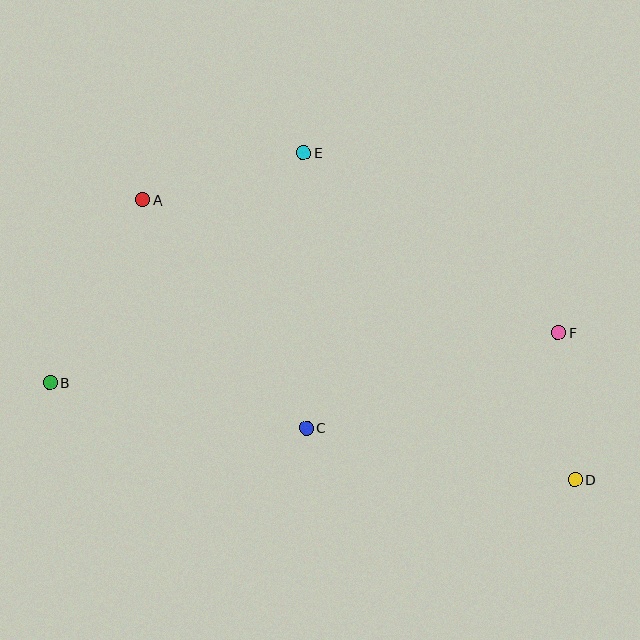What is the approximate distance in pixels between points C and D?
The distance between C and D is approximately 273 pixels.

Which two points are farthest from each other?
Points B and D are farthest from each other.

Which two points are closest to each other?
Points D and F are closest to each other.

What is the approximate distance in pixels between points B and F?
The distance between B and F is approximately 511 pixels.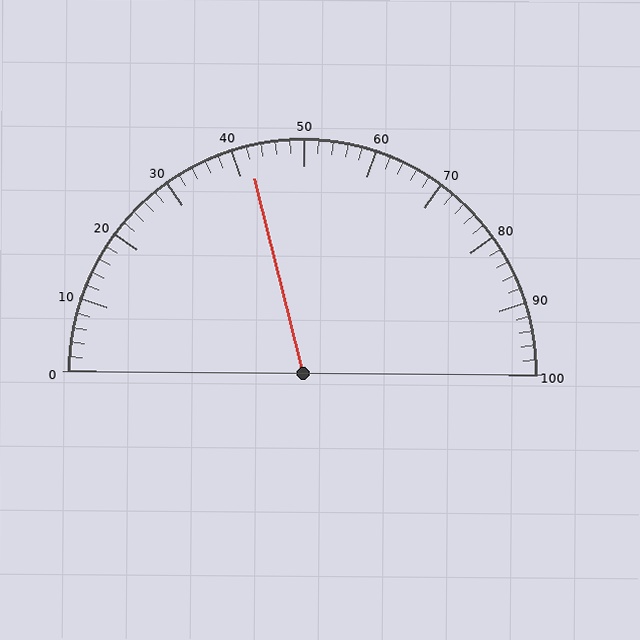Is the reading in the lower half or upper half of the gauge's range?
The reading is in the lower half of the range (0 to 100).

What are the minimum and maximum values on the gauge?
The gauge ranges from 0 to 100.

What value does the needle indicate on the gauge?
The needle indicates approximately 42.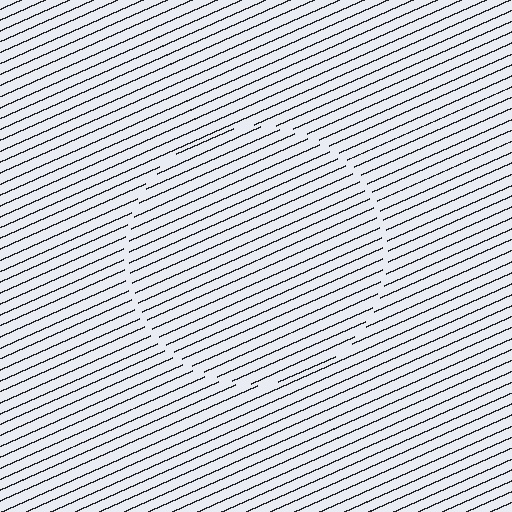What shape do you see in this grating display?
An illusory circle. The interior of the shape contains the same grating, shifted by half a period — the contour is defined by the phase discontinuity where line-ends from the inner and outer gratings abut.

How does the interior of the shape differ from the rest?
The interior of the shape contains the same grating, shifted by half a period — the contour is defined by the phase discontinuity where line-ends from the inner and outer gratings abut.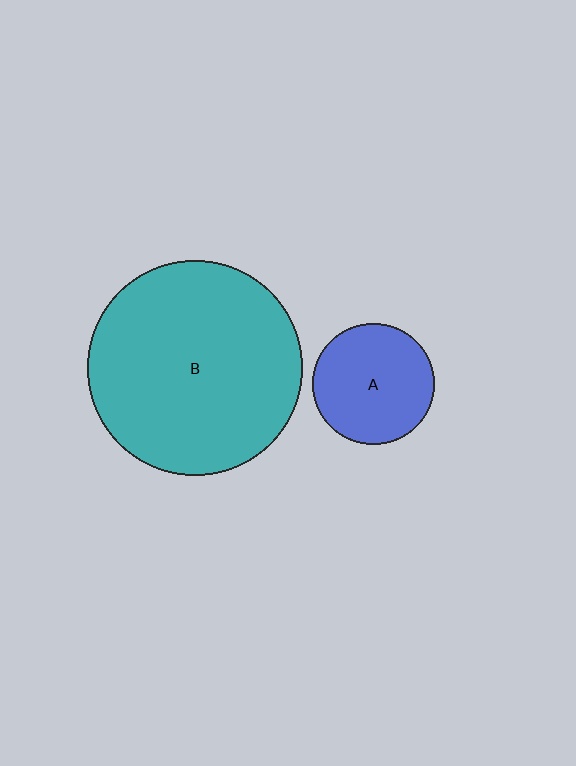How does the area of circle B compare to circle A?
Approximately 3.1 times.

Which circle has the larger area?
Circle B (teal).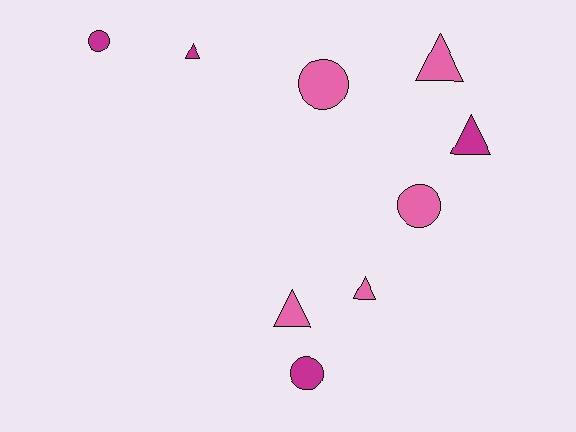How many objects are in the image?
There are 9 objects.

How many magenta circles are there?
There are 2 magenta circles.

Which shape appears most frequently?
Triangle, with 5 objects.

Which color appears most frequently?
Pink, with 5 objects.